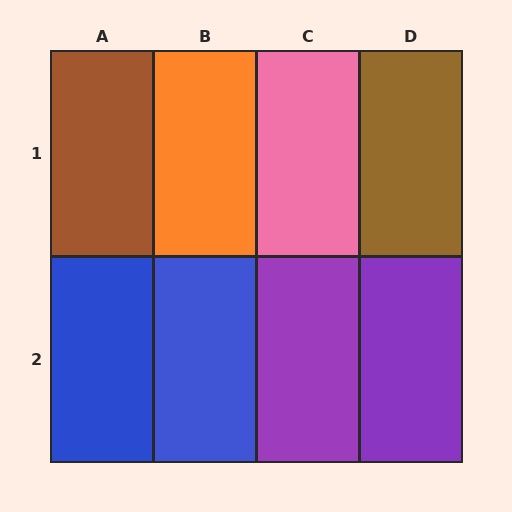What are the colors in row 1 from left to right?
Brown, orange, pink, brown.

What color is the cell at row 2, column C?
Purple.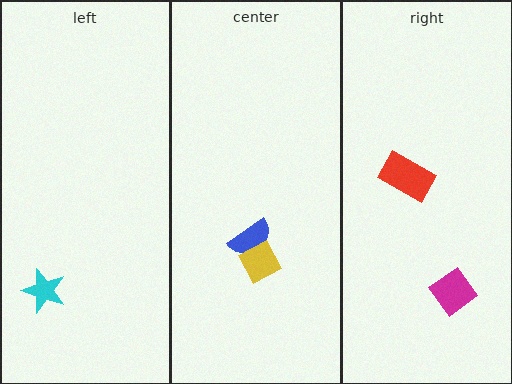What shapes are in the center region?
The blue semicircle, the yellow diamond.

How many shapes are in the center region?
2.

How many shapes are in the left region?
1.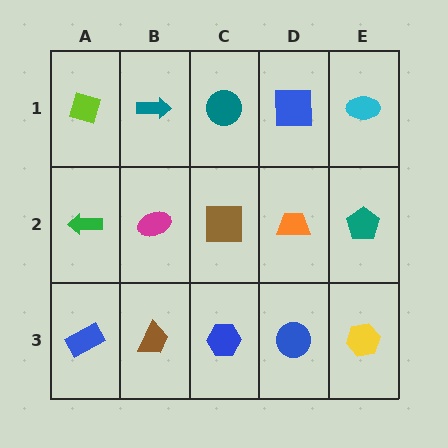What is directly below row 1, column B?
A magenta ellipse.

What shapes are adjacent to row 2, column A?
A lime diamond (row 1, column A), a blue rectangle (row 3, column A), a magenta ellipse (row 2, column B).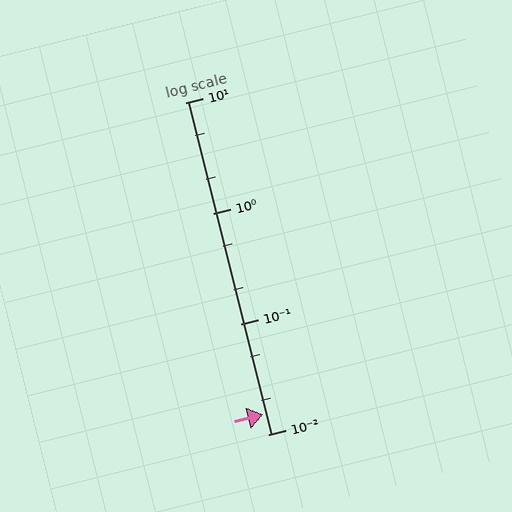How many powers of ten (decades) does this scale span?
The scale spans 3 decades, from 0.01 to 10.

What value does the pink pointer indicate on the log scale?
The pointer indicates approximately 0.015.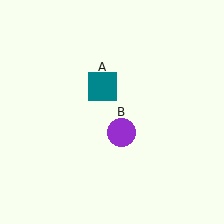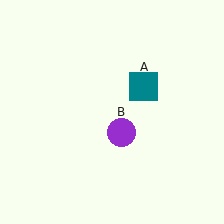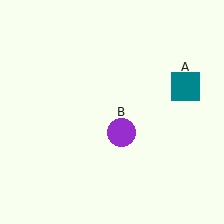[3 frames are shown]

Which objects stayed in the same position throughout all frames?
Purple circle (object B) remained stationary.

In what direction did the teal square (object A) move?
The teal square (object A) moved right.